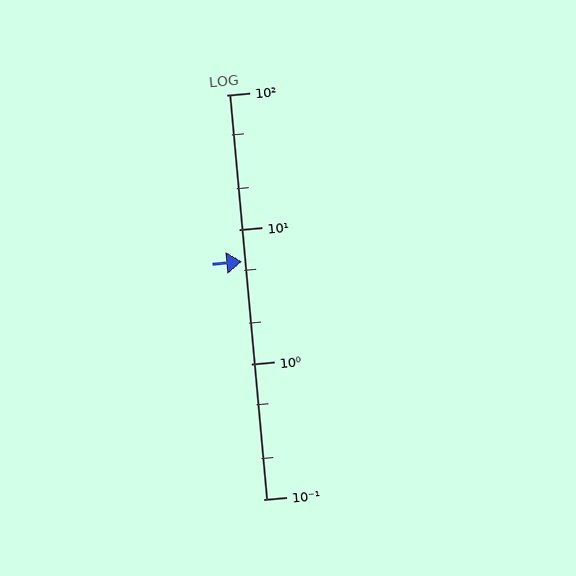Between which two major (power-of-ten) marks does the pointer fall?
The pointer is between 1 and 10.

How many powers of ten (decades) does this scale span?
The scale spans 3 decades, from 0.1 to 100.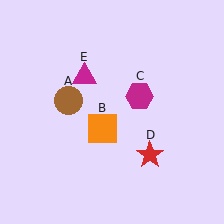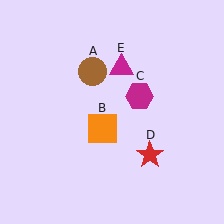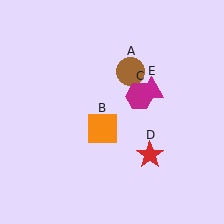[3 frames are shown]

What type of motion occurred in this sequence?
The brown circle (object A), magenta triangle (object E) rotated clockwise around the center of the scene.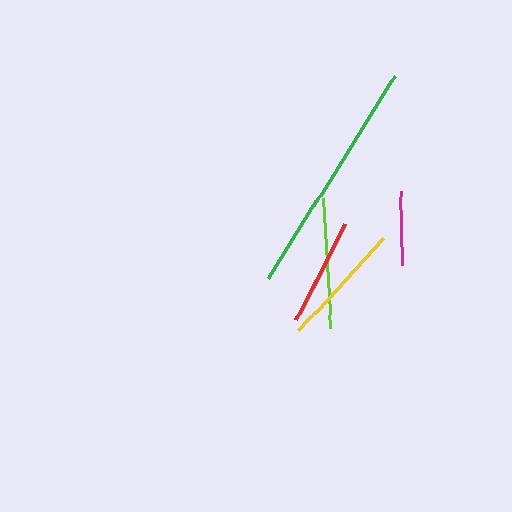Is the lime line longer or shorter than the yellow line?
The lime line is longer than the yellow line.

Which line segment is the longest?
The green line is the longest at approximately 238 pixels.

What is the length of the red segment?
The red segment is approximately 108 pixels long.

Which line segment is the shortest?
The magenta line is the shortest at approximately 75 pixels.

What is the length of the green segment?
The green segment is approximately 238 pixels long.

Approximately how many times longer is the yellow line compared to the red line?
The yellow line is approximately 1.2 times the length of the red line.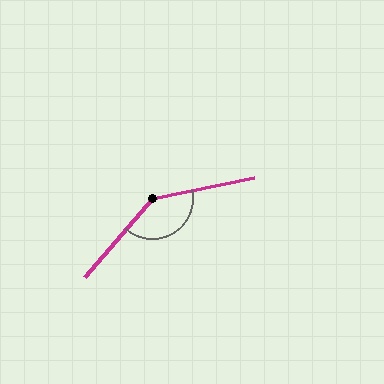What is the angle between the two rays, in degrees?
Approximately 142 degrees.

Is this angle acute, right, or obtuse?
It is obtuse.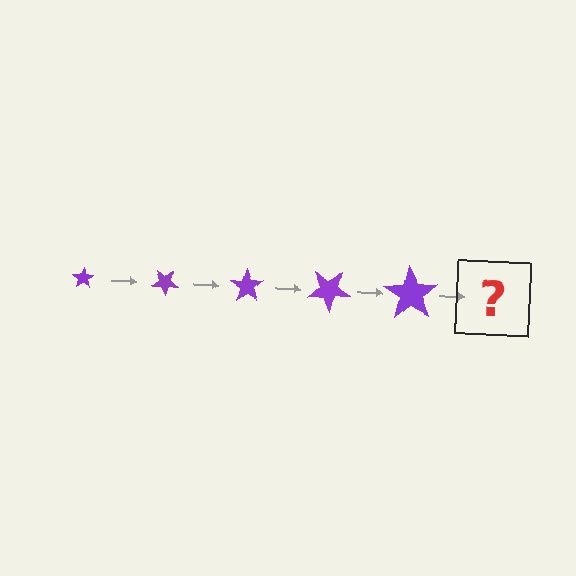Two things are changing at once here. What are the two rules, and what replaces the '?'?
The two rules are that the star grows larger each step and it rotates 35 degrees each step. The '?' should be a star, larger than the previous one and rotated 175 degrees from the start.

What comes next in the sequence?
The next element should be a star, larger than the previous one and rotated 175 degrees from the start.